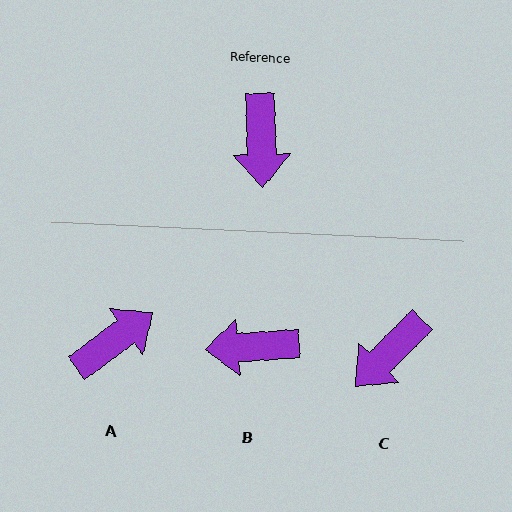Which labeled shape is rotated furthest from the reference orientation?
A, about 124 degrees away.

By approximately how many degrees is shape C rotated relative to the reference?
Approximately 46 degrees clockwise.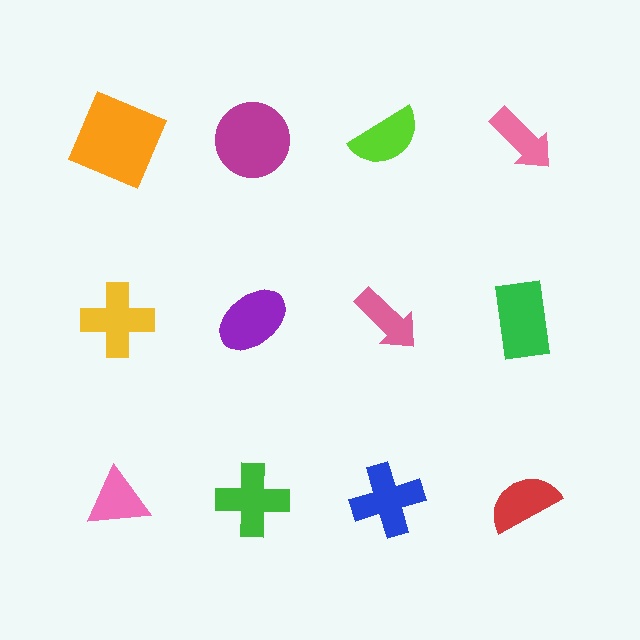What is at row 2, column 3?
A pink arrow.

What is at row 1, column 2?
A magenta circle.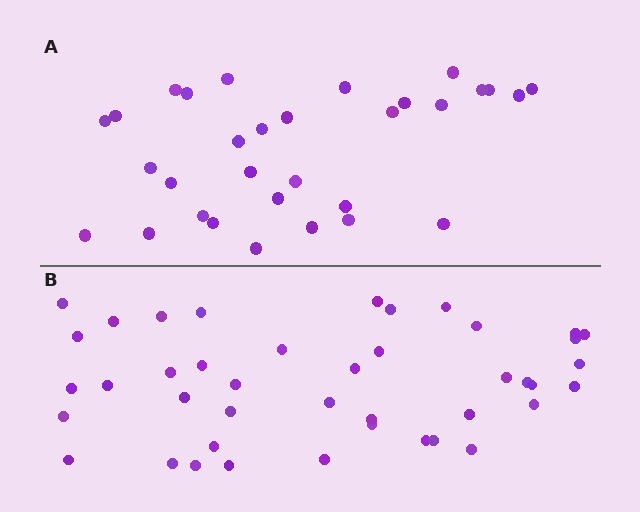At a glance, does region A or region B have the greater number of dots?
Region B (the bottom region) has more dots.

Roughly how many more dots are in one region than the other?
Region B has roughly 12 or so more dots than region A.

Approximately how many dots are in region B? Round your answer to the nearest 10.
About 40 dots. (The exact count is 42, which rounds to 40.)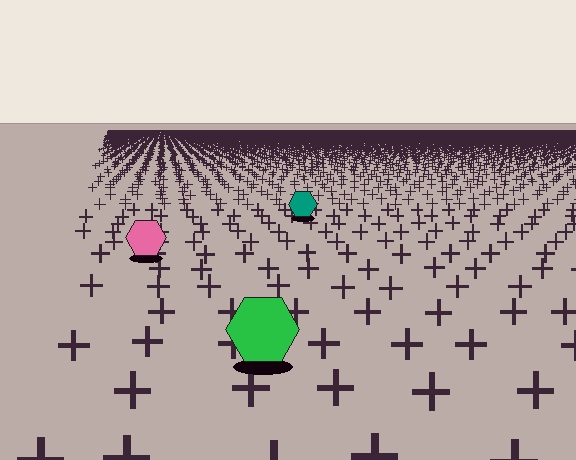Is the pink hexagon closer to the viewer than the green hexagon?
No. The green hexagon is closer — you can tell from the texture gradient: the ground texture is coarser near it.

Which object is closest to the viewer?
The green hexagon is closest. The texture marks near it are larger and more spread out.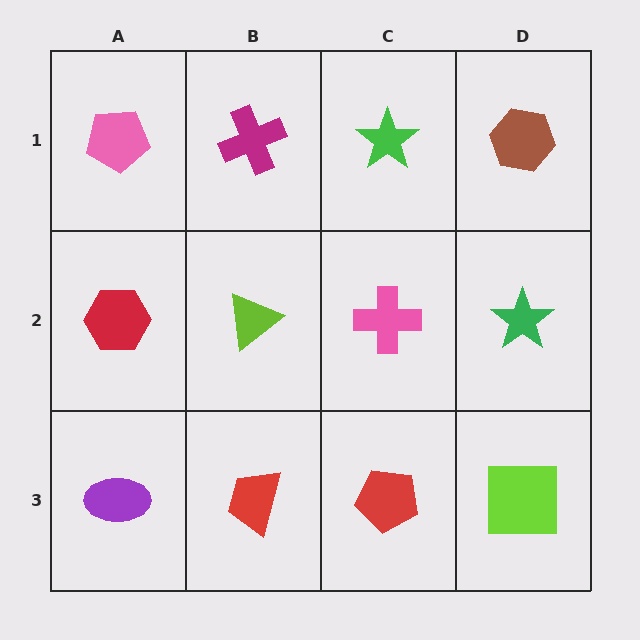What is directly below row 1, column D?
A green star.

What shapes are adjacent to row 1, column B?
A lime triangle (row 2, column B), a pink pentagon (row 1, column A), a green star (row 1, column C).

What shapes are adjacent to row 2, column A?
A pink pentagon (row 1, column A), a purple ellipse (row 3, column A), a lime triangle (row 2, column B).